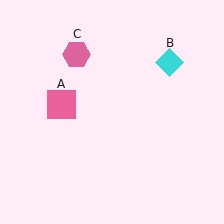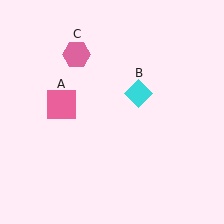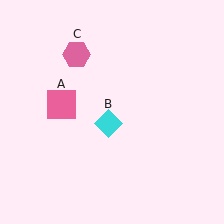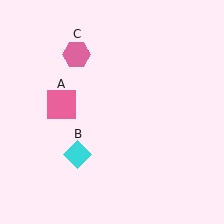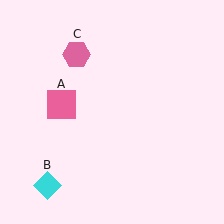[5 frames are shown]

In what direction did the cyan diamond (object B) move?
The cyan diamond (object B) moved down and to the left.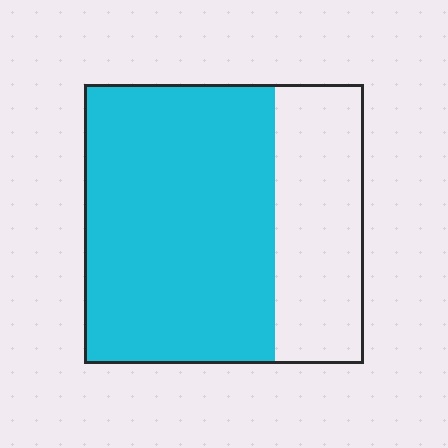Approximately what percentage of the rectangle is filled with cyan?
Approximately 70%.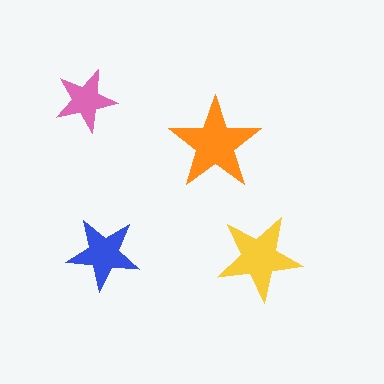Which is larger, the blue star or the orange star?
The orange one.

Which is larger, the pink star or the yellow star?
The yellow one.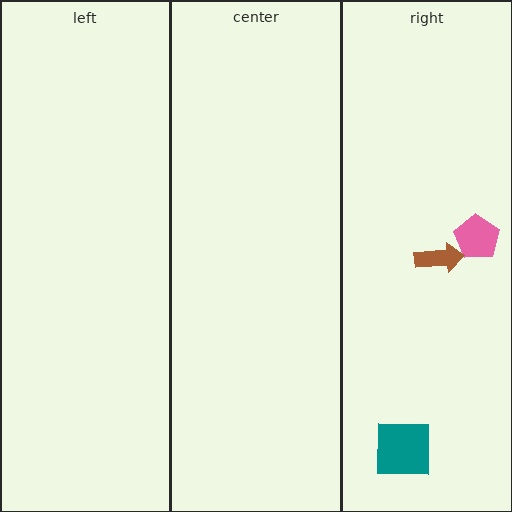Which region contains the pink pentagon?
The right region.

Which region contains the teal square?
The right region.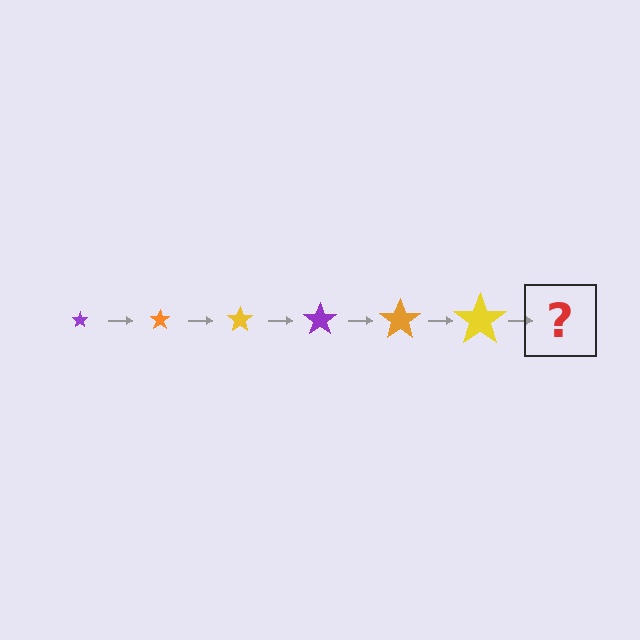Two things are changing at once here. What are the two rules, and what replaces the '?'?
The two rules are that the star grows larger each step and the color cycles through purple, orange, and yellow. The '?' should be a purple star, larger than the previous one.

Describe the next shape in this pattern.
It should be a purple star, larger than the previous one.